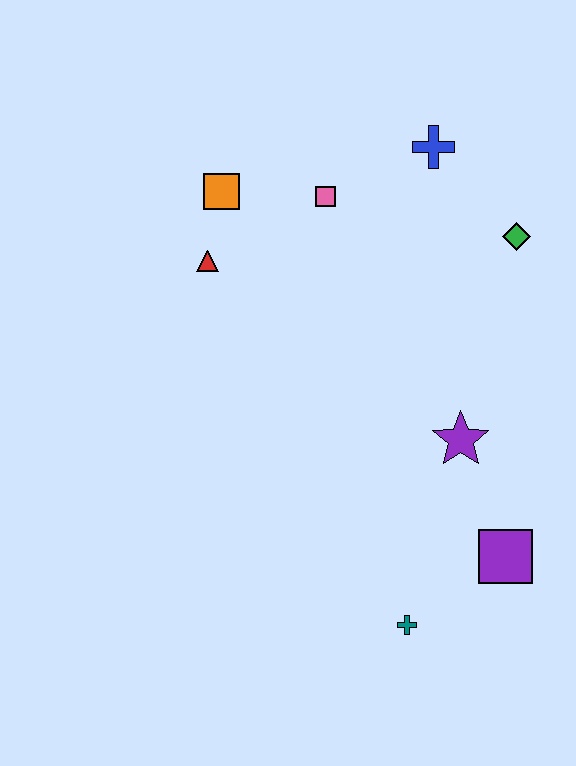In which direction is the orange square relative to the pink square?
The orange square is to the left of the pink square.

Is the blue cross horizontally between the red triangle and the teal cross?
No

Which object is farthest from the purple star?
The orange square is farthest from the purple star.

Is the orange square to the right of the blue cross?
No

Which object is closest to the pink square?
The orange square is closest to the pink square.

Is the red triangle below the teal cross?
No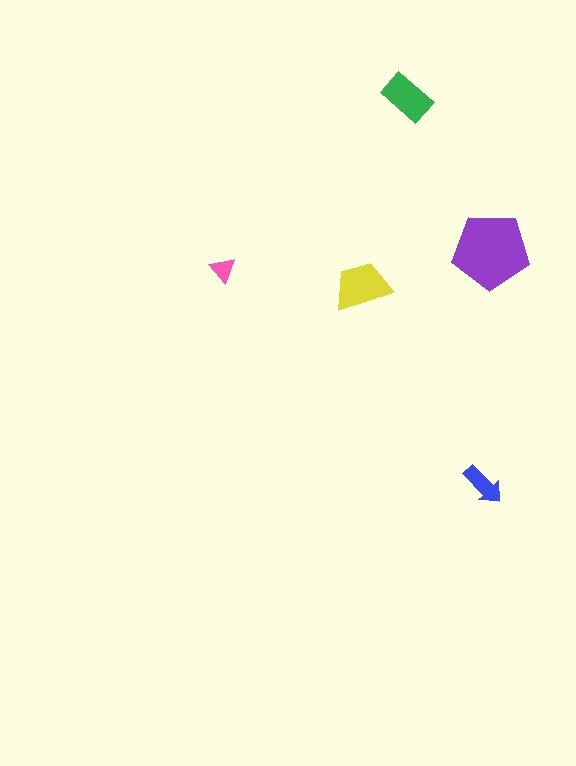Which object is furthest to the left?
The pink triangle is leftmost.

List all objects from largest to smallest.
The purple pentagon, the yellow trapezoid, the green rectangle, the blue arrow, the pink triangle.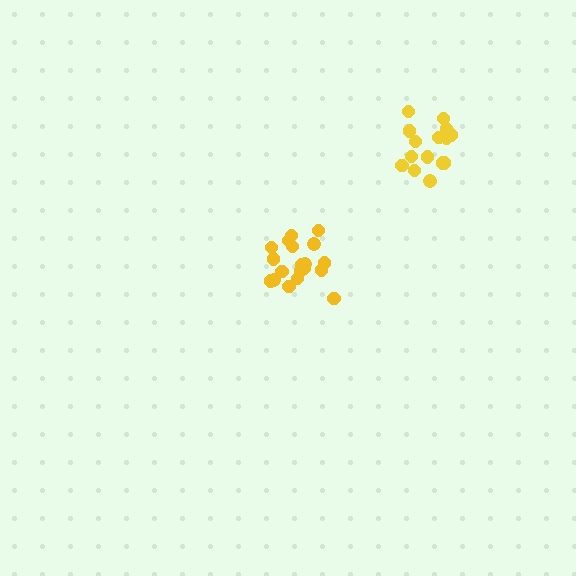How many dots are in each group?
Group 1: 20 dots, Group 2: 15 dots (35 total).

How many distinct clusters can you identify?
There are 2 distinct clusters.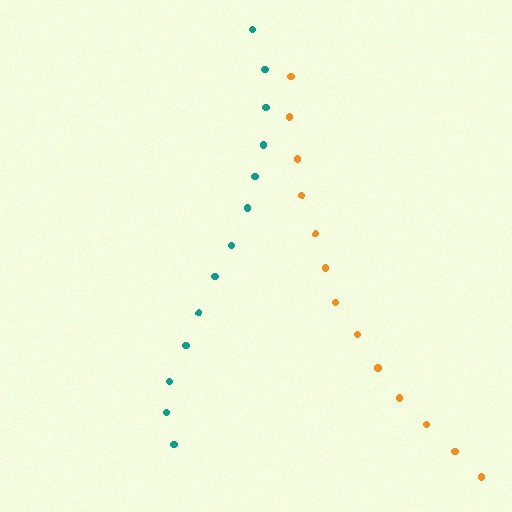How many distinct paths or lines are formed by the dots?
There are 2 distinct paths.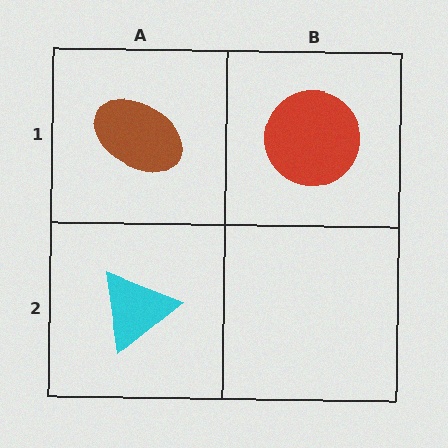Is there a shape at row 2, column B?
No, that cell is empty.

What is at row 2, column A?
A cyan triangle.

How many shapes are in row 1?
2 shapes.